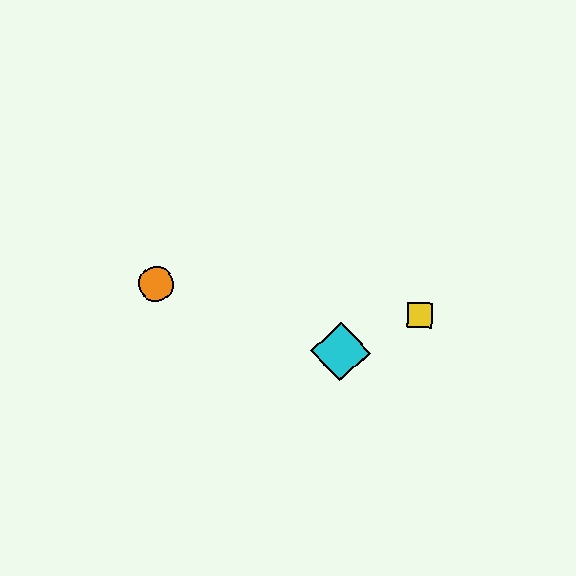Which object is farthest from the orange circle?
The yellow square is farthest from the orange circle.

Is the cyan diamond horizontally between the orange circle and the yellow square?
Yes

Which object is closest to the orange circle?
The cyan diamond is closest to the orange circle.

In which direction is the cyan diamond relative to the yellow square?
The cyan diamond is to the left of the yellow square.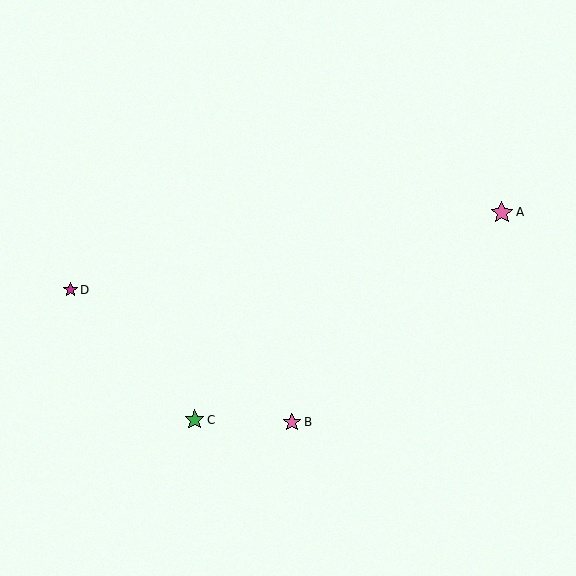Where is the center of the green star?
The center of the green star is at (195, 420).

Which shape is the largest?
The pink star (labeled A) is the largest.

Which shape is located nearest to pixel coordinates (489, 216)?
The pink star (labeled A) at (502, 212) is nearest to that location.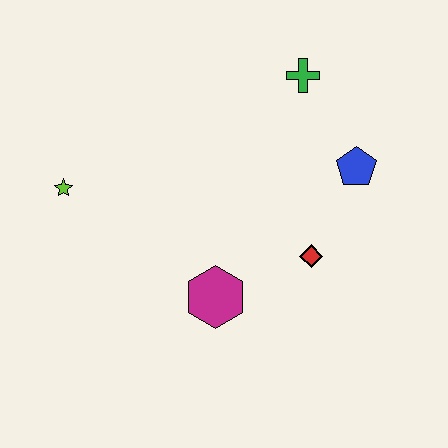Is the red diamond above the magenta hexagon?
Yes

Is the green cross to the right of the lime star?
Yes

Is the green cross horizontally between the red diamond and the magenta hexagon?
Yes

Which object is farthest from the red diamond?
The lime star is farthest from the red diamond.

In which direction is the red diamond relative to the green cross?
The red diamond is below the green cross.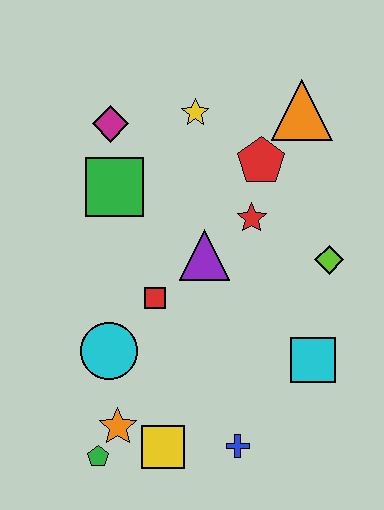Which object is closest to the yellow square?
The orange star is closest to the yellow square.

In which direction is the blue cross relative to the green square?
The blue cross is below the green square.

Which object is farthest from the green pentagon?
The orange triangle is farthest from the green pentagon.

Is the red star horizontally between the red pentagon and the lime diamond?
No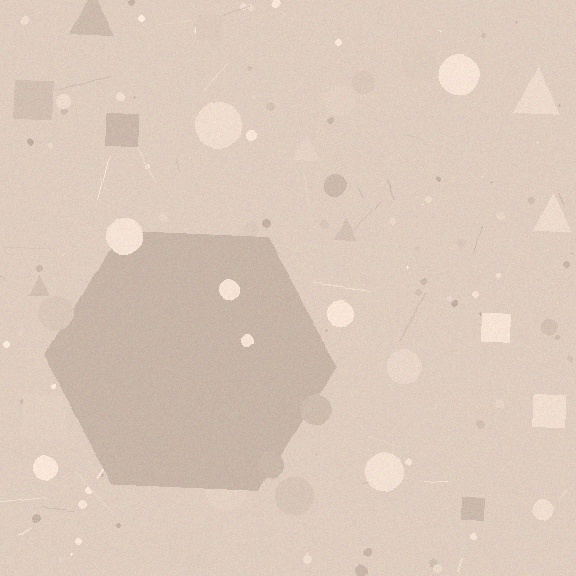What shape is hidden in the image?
A hexagon is hidden in the image.